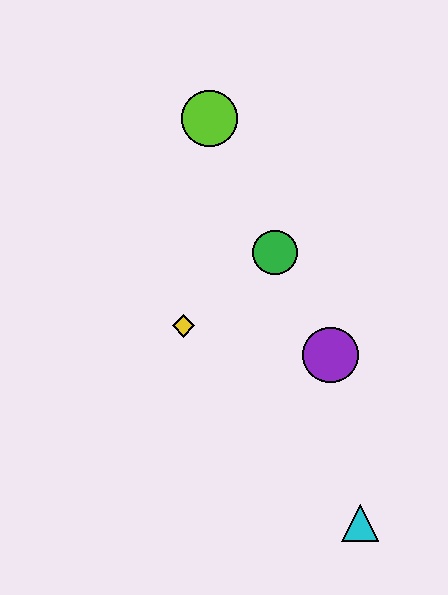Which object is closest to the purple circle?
The green circle is closest to the purple circle.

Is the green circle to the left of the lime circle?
No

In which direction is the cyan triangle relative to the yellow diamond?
The cyan triangle is below the yellow diamond.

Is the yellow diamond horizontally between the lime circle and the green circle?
No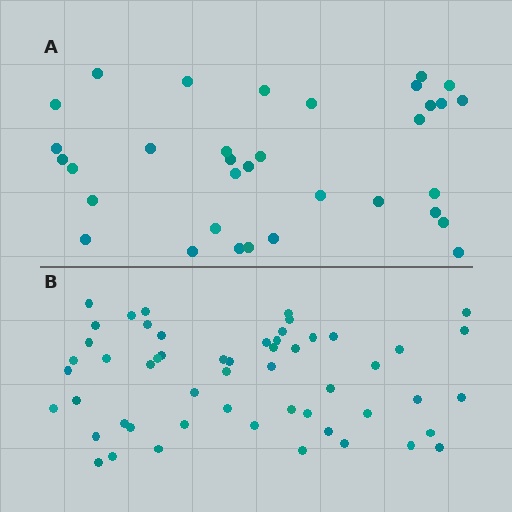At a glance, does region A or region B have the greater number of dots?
Region B (the bottom region) has more dots.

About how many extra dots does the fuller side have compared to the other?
Region B has approximately 20 more dots than region A.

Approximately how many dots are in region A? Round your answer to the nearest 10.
About 30 dots. (The exact count is 34, which rounds to 30.)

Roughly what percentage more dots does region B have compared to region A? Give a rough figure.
About 60% more.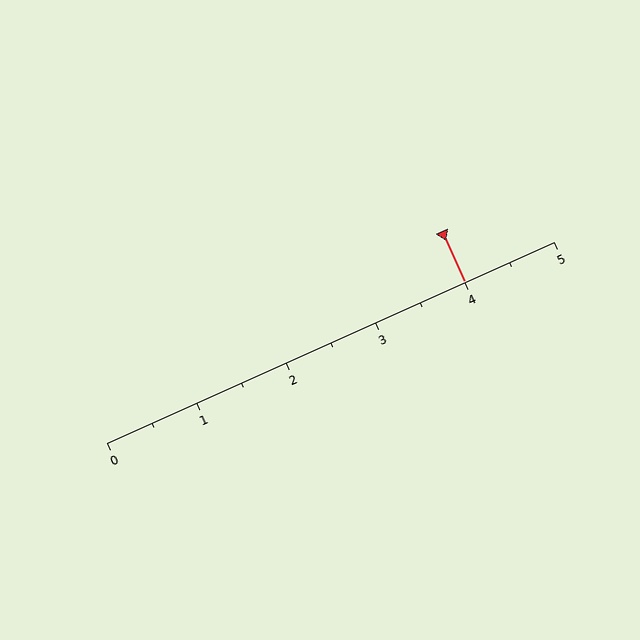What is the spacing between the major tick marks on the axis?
The major ticks are spaced 1 apart.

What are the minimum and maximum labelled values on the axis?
The axis runs from 0 to 5.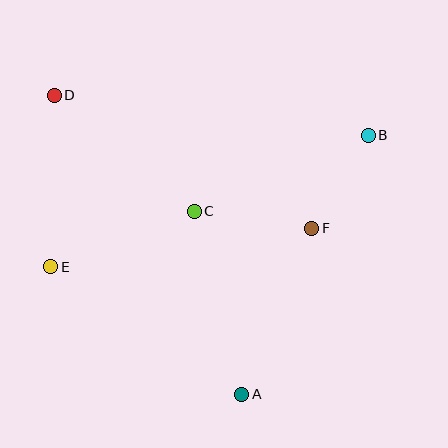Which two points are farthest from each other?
Points A and D are farthest from each other.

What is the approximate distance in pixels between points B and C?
The distance between B and C is approximately 190 pixels.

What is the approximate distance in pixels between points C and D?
The distance between C and D is approximately 182 pixels.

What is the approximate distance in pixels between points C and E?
The distance between C and E is approximately 154 pixels.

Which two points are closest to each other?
Points B and F are closest to each other.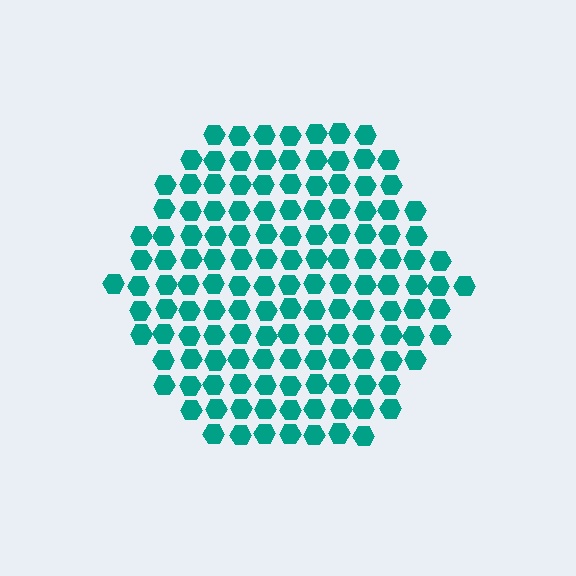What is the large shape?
The large shape is a hexagon.